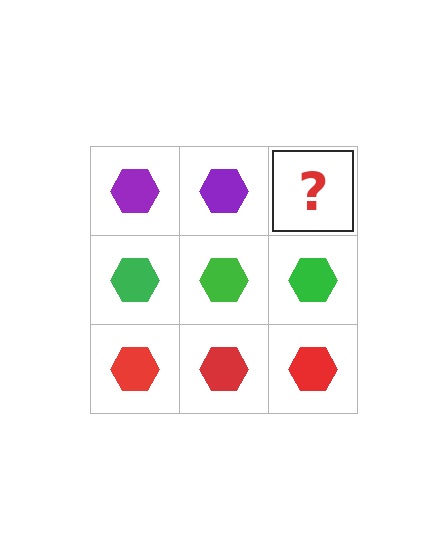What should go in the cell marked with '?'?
The missing cell should contain a purple hexagon.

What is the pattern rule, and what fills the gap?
The rule is that each row has a consistent color. The gap should be filled with a purple hexagon.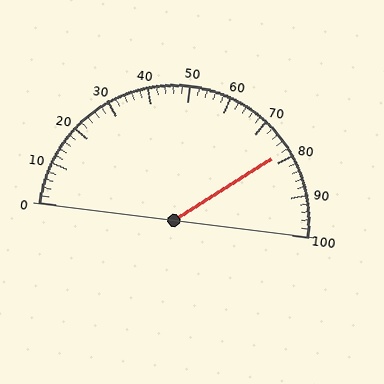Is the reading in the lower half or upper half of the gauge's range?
The reading is in the upper half of the range (0 to 100).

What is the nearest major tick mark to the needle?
The nearest major tick mark is 80.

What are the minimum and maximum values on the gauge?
The gauge ranges from 0 to 100.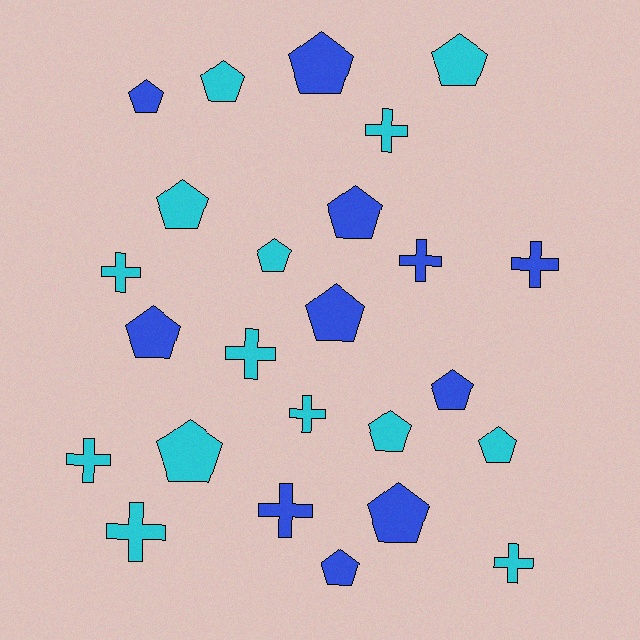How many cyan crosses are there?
There are 7 cyan crosses.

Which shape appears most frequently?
Pentagon, with 15 objects.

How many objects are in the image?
There are 25 objects.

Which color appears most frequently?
Cyan, with 14 objects.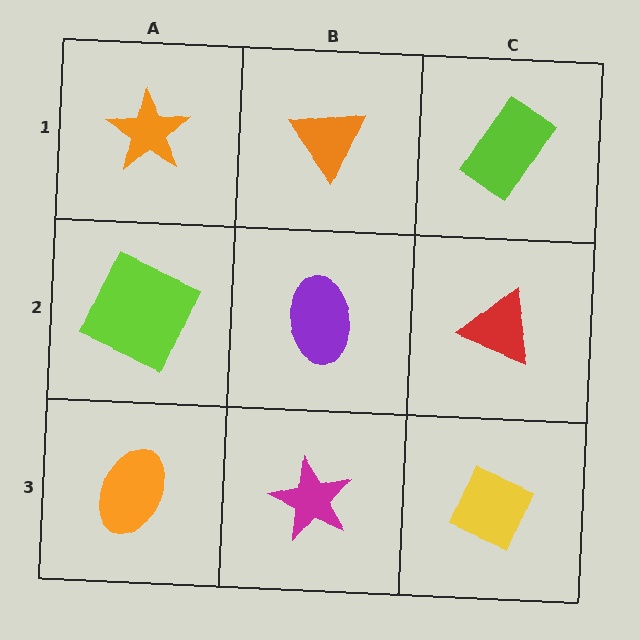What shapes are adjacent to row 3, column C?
A red triangle (row 2, column C), a magenta star (row 3, column B).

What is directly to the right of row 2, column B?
A red triangle.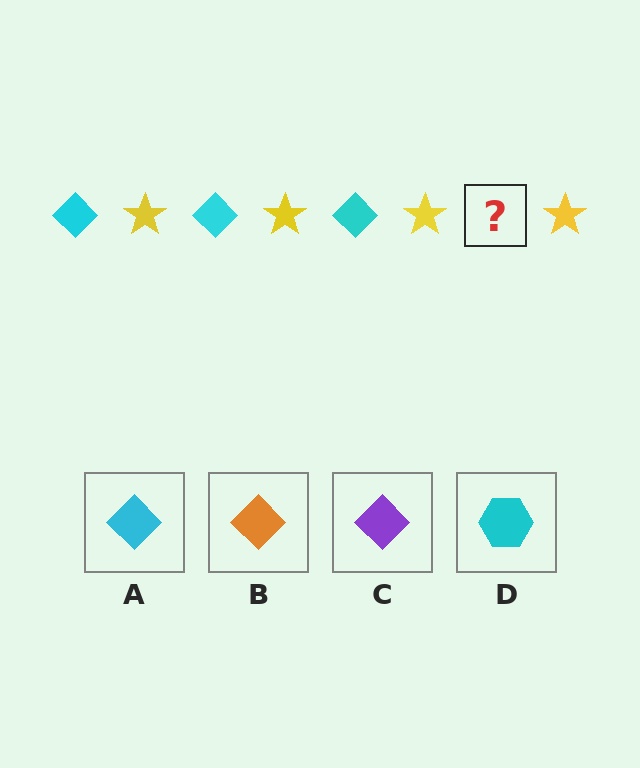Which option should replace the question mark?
Option A.